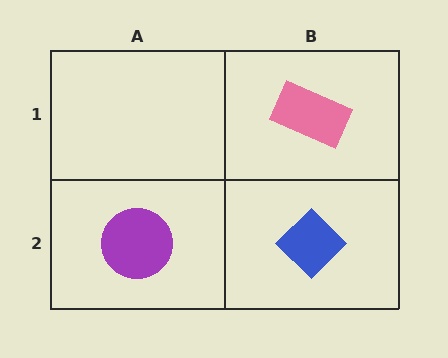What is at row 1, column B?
A pink rectangle.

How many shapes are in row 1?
1 shape.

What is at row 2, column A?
A purple circle.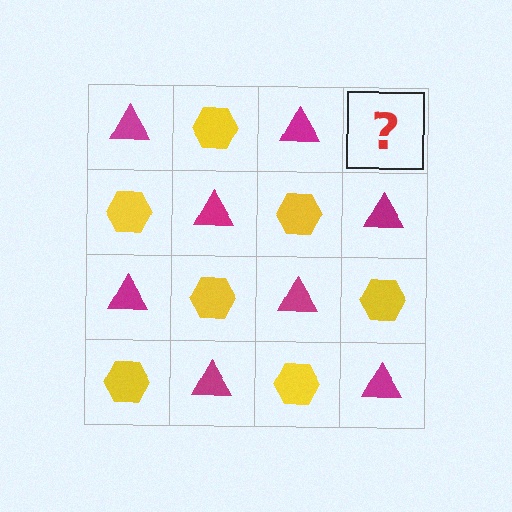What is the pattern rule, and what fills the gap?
The rule is that it alternates magenta triangle and yellow hexagon in a checkerboard pattern. The gap should be filled with a yellow hexagon.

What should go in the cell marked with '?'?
The missing cell should contain a yellow hexagon.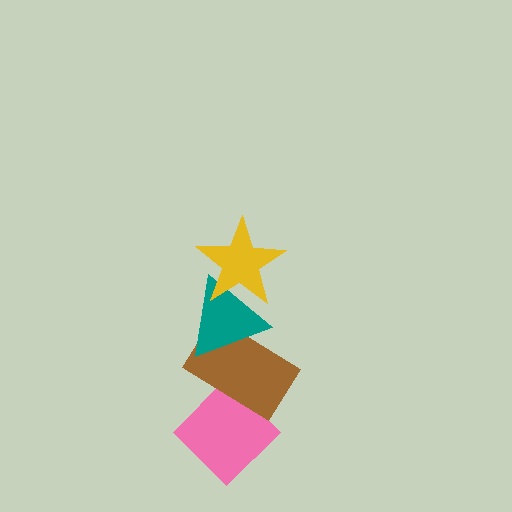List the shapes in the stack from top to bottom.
From top to bottom: the yellow star, the teal triangle, the brown rectangle, the pink diamond.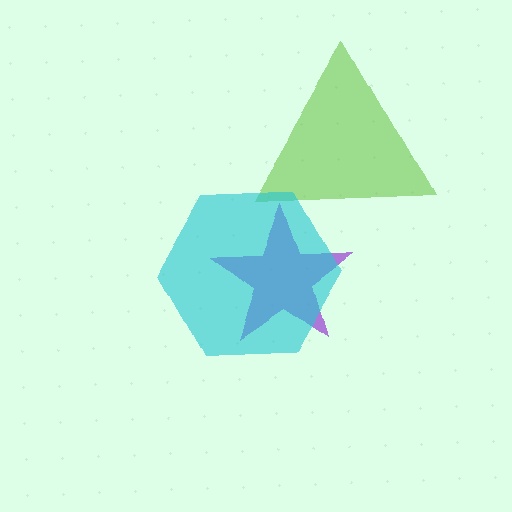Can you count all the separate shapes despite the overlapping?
Yes, there are 3 separate shapes.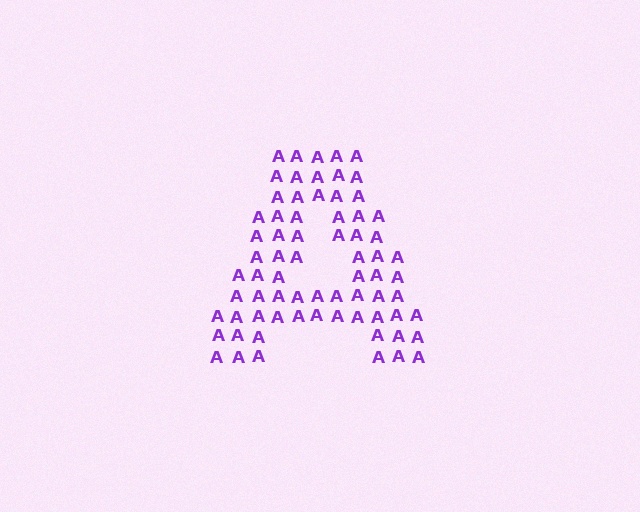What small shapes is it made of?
It is made of small letter A's.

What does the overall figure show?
The overall figure shows the letter A.